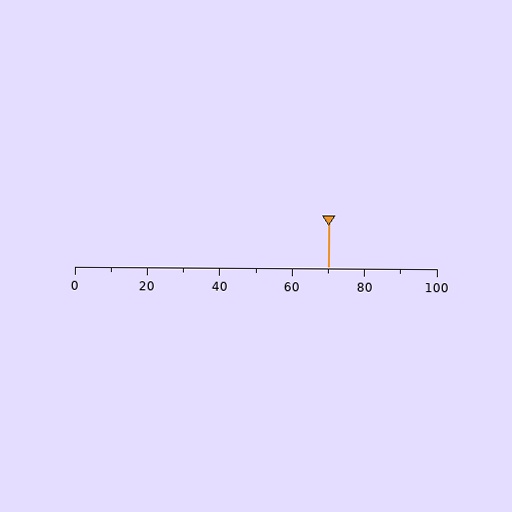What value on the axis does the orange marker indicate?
The marker indicates approximately 70.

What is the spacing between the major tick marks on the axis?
The major ticks are spaced 20 apart.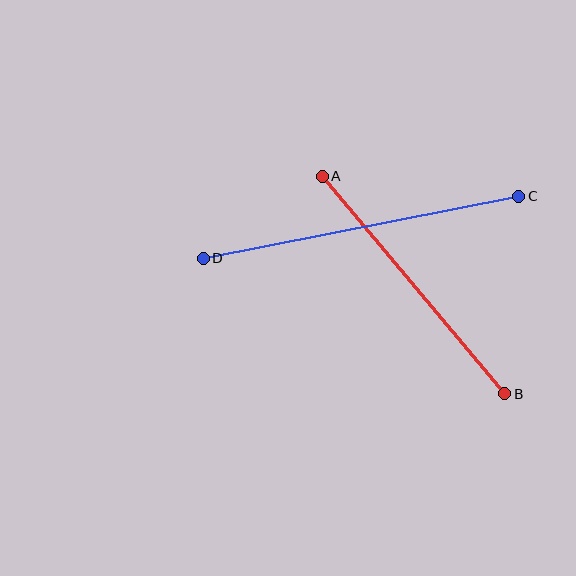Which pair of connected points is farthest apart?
Points C and D are farthest apart.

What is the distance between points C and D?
The distance is approximately 322 pixels.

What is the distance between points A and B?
The distance is approximately 284 pixels.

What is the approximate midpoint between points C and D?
The midpoint is at approximately (361, 227) pixels.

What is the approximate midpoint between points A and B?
The midpoint is at approximately (414, 285) pixels.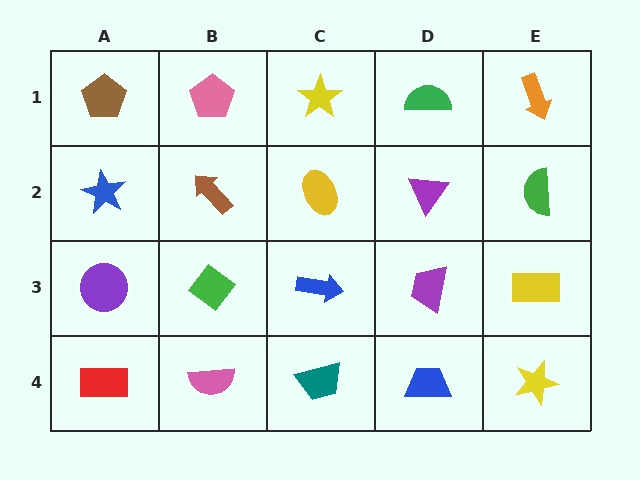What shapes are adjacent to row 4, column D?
A purple trapezoid (row 3, column D), a teal trapezoid (row 4, column C), a yellow star (row 4, column E).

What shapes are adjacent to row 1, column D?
A purple triangle (row 2, column D), a yellow star (row 1, column C), an orange arrow (row 1, column E).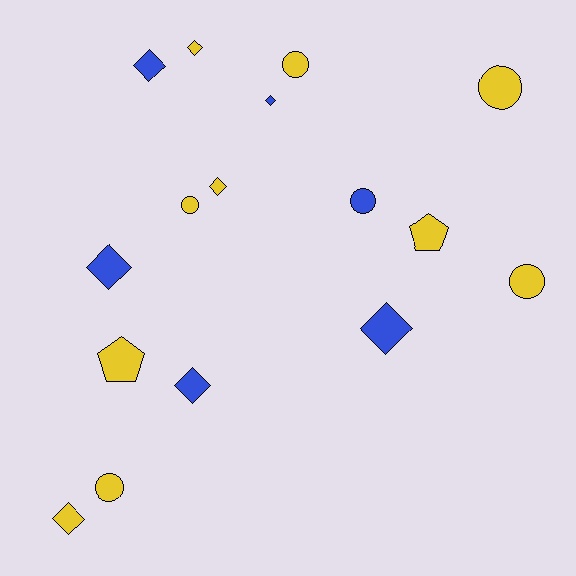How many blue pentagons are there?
There are no blue pentagons.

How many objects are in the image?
There are 16 objects.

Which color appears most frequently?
Yellow, with 10 objects.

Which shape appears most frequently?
Diamond, with 8 objects.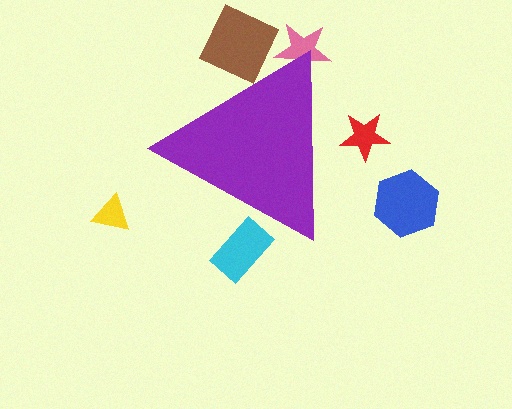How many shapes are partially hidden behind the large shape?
4 shapes are partially hidden.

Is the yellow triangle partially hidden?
No, the yellow triangle is fully visible.